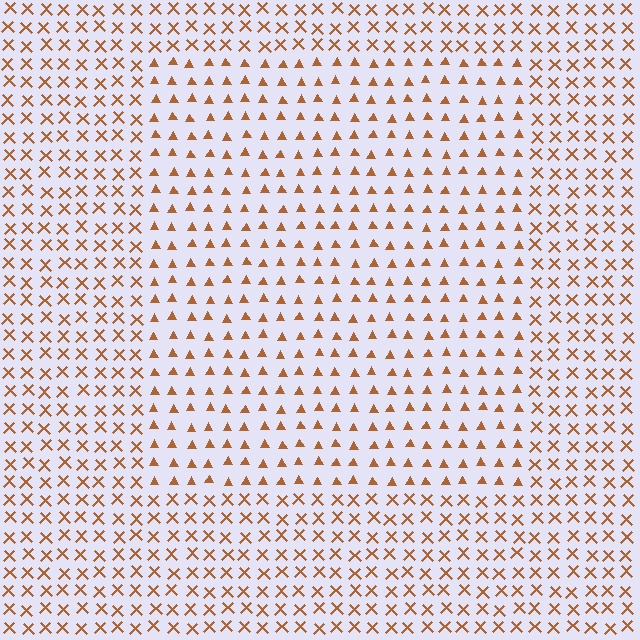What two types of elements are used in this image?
The image uses triangles inside the rectangle region and X marks outside it.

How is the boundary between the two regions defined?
The boundary is defined by a change in element shape: triangles inside vs. X marks outside. All elements share the same color and spacing.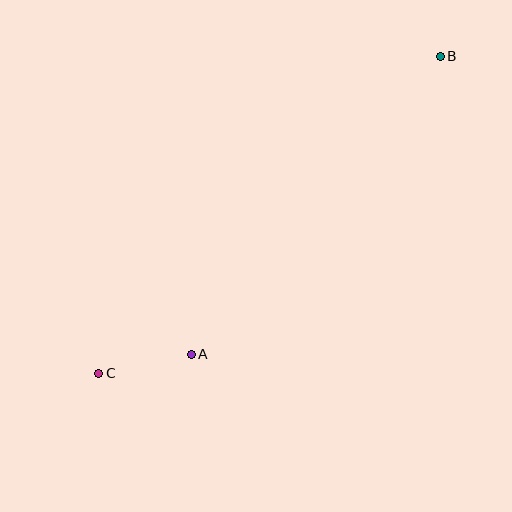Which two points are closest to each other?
Points A and C are closest to each other.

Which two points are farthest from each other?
Points B and C are farthest from each other.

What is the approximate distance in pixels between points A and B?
The distance between A and B is approximately 388 pixels.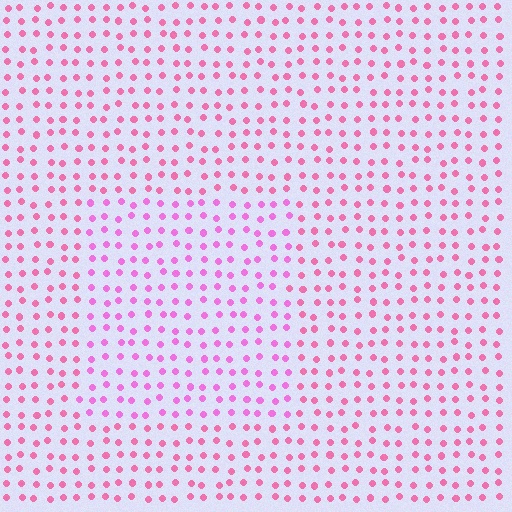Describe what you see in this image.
The image is filled with small pink elements in a uniform arrangement. A rectangle-shaped region is visible where the elements are tinted to a slightly different hue, forming a subtle color boundary.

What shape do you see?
I see a rectangle.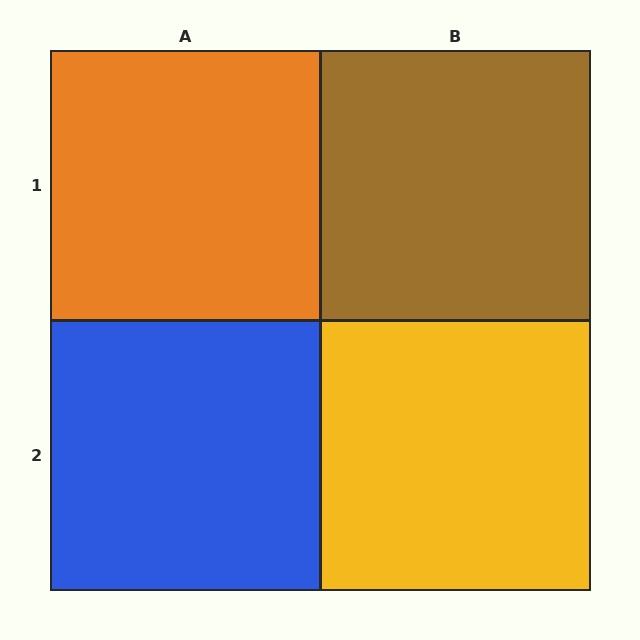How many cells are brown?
1 cell is brown.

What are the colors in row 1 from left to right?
Orange, brown.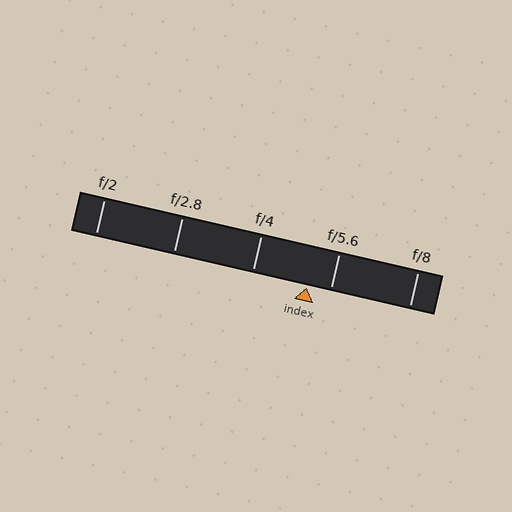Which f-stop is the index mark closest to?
The index mark is closest to f/5.6.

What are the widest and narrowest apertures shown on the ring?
The widest aperture shown is f/2 and the narrowest is f/8.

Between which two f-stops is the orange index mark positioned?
The index mark is between f/4 and f/5.6.